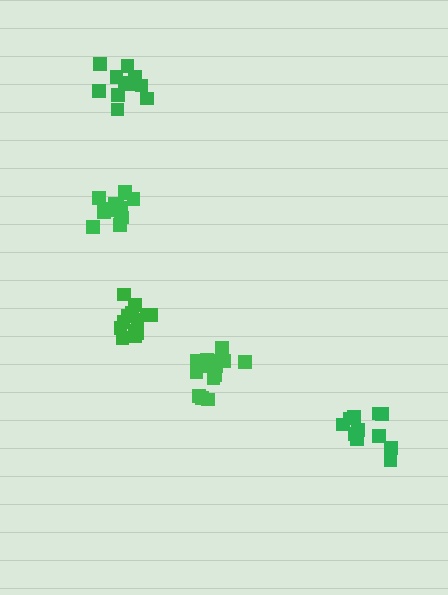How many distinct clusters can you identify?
There are 5 distinct clusters.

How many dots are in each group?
Group 1: 11 dots, Group 2: 15 dots, Group 3: 11 dots, Group 4: 15 dots, Group 5: 13 dots (65 total).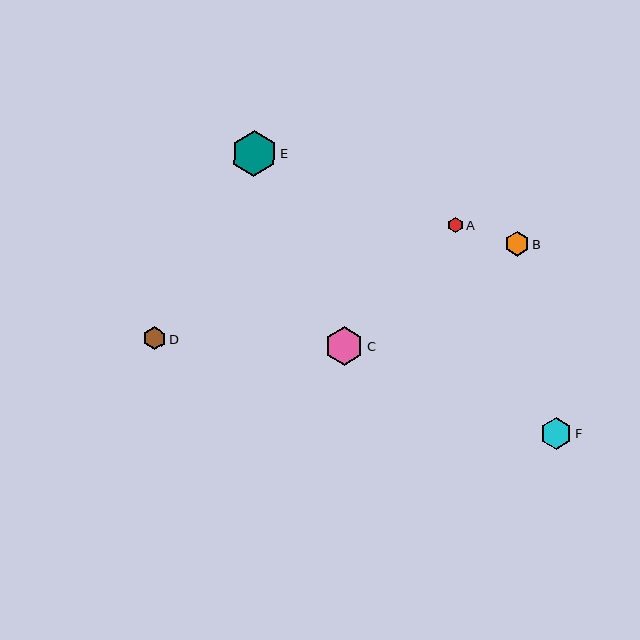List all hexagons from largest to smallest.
From largest to smallest: E, C, F, B, D, A.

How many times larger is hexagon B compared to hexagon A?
Hexagon B is approximately 1.6 times the size of hexagon A.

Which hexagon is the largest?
Hexagon E is the largest with a size of approximately 45 pixels.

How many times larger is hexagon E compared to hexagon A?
Hexagon E is approximately 2.9 times the size of hexagon A.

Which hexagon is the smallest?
Hexagon A is the smallest with a size of approximately 15 pixels.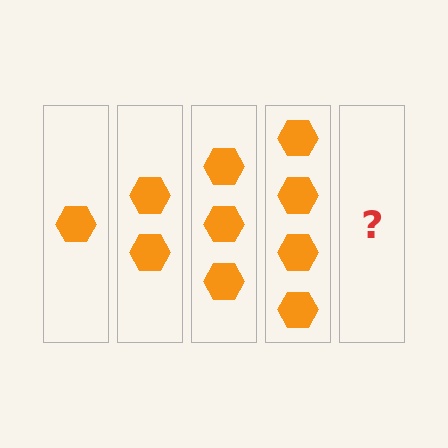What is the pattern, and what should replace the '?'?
The pattern is that each step adds one more hexagon. The '?' should be 5 hexagons.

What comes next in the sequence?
The next element should be 5 hexagons.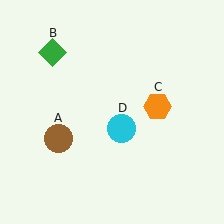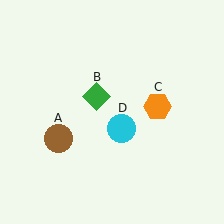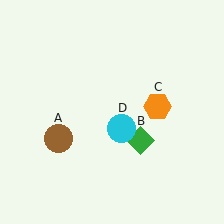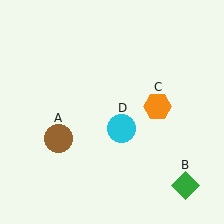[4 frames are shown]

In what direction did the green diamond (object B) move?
The green diamond (object B) moved down and to the right.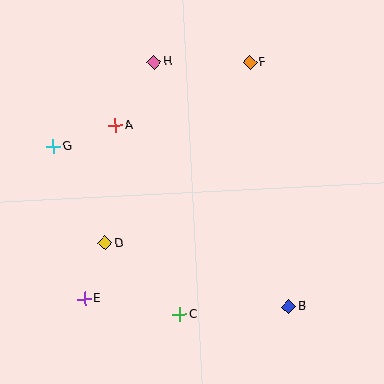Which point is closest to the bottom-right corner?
Point B is closest to the bottom-right corner.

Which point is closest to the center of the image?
Point D at (105, 243) is closest to the center.